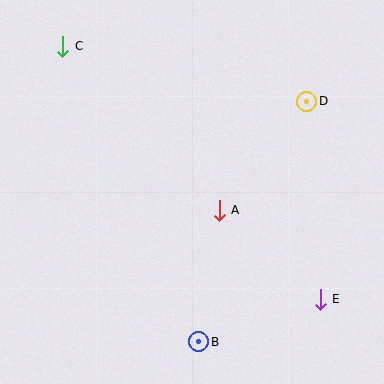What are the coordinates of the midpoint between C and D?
The midpoint between C and D is at (185, 74).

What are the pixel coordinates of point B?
Point B is at (199, 342).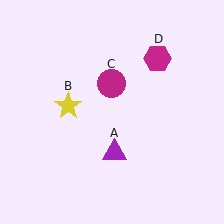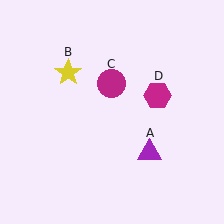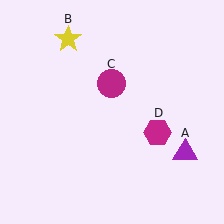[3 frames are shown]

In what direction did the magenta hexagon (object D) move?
The magenta hexagon (object D) moved down.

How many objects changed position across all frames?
3 objects changed position: purple triangle (object A), yellow star (object B), magenta hexagon (object D).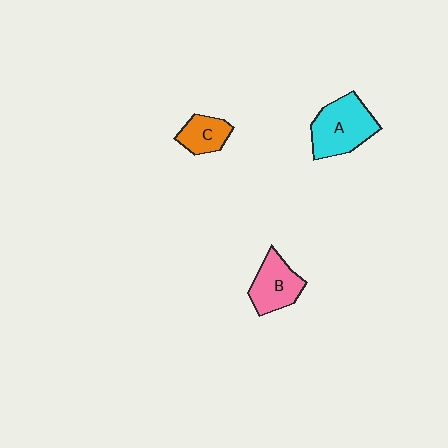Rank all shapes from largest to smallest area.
From largest to smallest: A (cyan), B (pink), C (orange).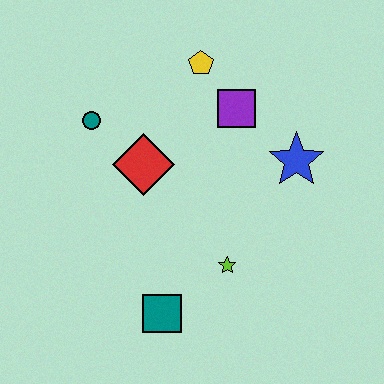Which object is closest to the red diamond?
The teal circle is closest to the red diamond.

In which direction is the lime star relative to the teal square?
The lime star is to the right of the teal square.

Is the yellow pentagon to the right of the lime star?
No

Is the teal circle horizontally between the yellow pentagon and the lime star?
No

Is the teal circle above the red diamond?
Yes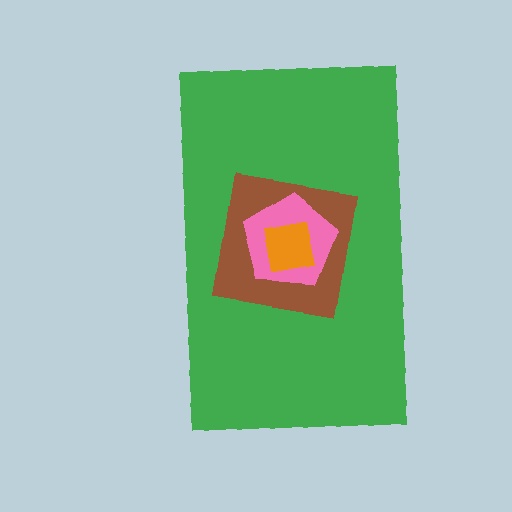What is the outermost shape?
The green rectangle.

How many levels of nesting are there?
4.